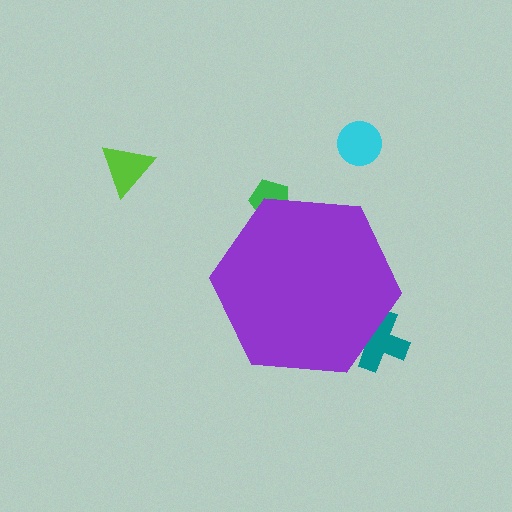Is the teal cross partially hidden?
Yes, the teal cross is partially hidden behind the purple hexagon.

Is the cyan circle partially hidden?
No, the cyan circle is fully visible.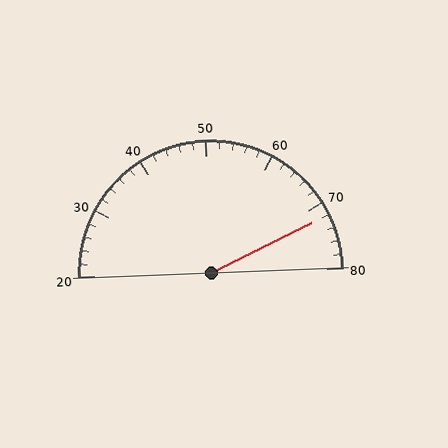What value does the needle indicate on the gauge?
The needle indicates approximately 72.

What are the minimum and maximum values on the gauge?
The gauge ranges from 20 to 80.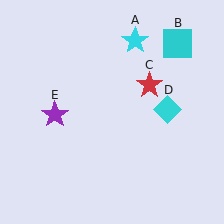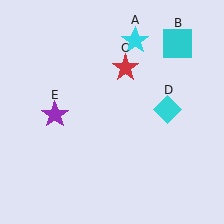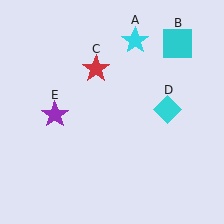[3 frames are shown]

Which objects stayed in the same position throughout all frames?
Cyan star (object A) and cyan square (object B) and cyan diamond (object D) and purple star (object E) remained stationary.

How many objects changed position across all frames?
1 object changed position: red star (object C).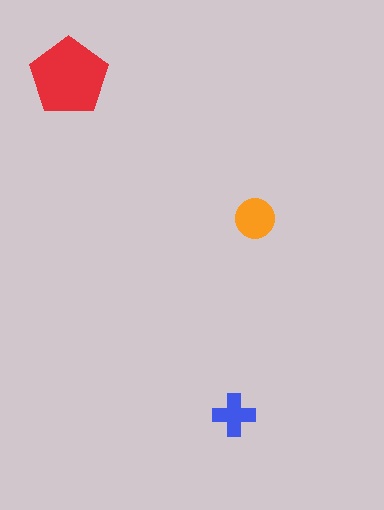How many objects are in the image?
There are 3 objects in the image.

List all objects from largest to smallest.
The red pentagon, the orange circle, the blue cross.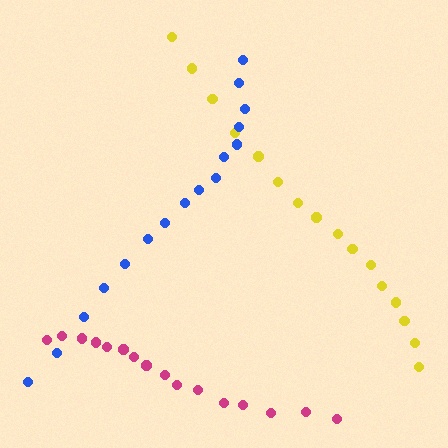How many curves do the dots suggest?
There are 3 distinct paths.